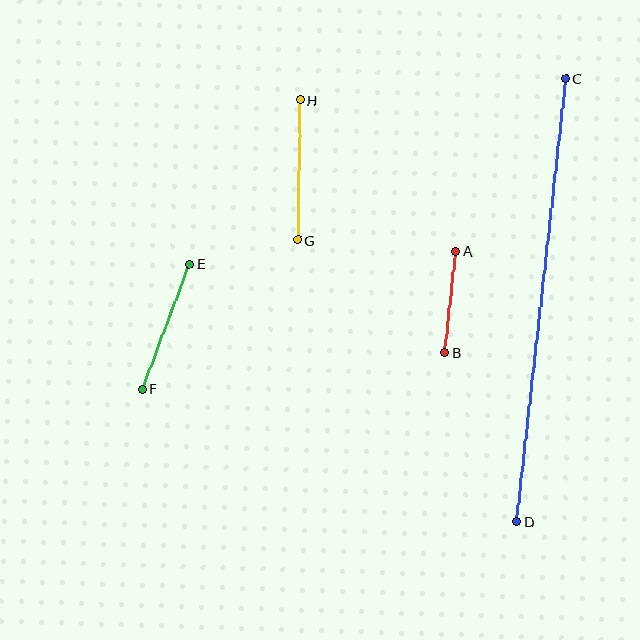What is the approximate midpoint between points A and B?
The midpoint is at approximately (450, 302) pixels.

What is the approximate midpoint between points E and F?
The midpoint is at approximately (166, 327) pixels.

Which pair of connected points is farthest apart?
Points C and D are farthest apart.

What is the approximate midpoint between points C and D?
The midpoint is at approximately (541, 300) pixels.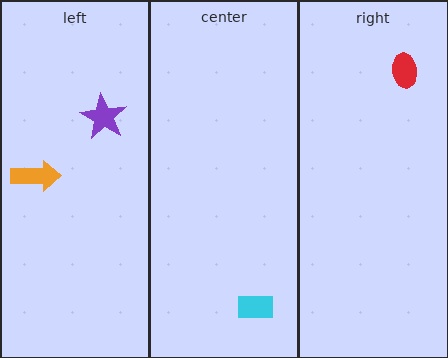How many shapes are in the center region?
1.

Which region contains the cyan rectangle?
The center region.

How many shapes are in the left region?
2.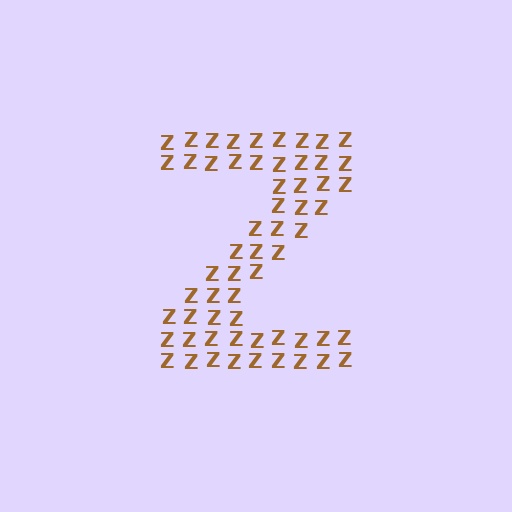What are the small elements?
The small elements are letter Z's.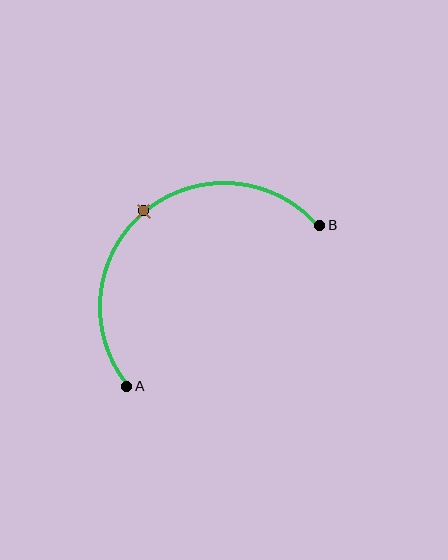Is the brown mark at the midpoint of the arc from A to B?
Yes. The brown mark lies on the arc at equal arc-length from both A and B — it is the arc midpoint.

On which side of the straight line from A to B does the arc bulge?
The arc bulges above and to the left of the straight line connecting A and B.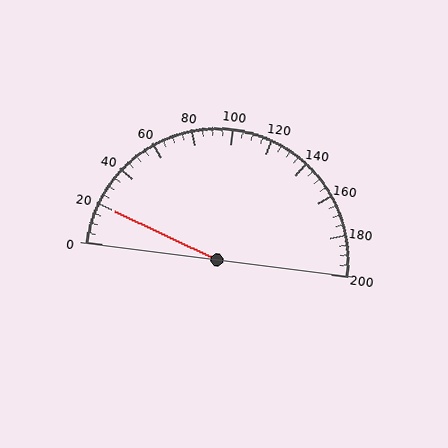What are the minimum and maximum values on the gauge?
The gauge ranges from 0 to 200.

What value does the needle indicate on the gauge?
The needle indicates approximately 20.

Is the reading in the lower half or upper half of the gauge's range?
The reading is in the lower half of the range (0 to 200).